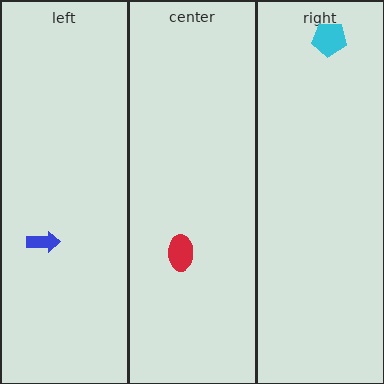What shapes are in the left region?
The blue arrow.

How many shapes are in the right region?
1.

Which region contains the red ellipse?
The center region.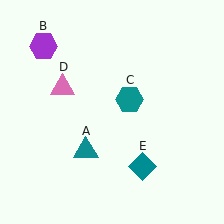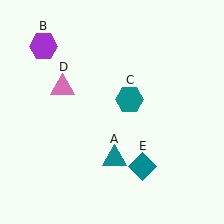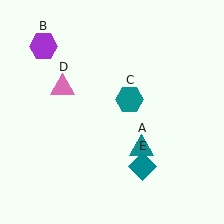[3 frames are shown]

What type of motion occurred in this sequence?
The teal triangle (object A) rotated counterclockwise around the center of the scene.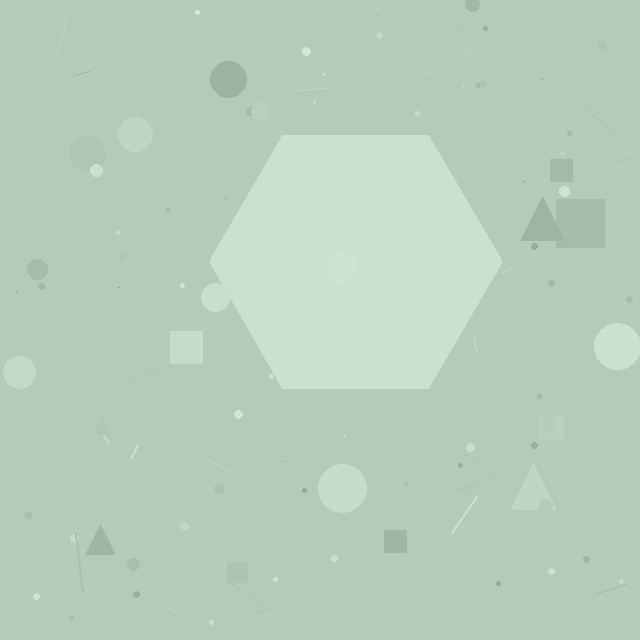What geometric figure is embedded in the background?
A hexagon is embedded in the background.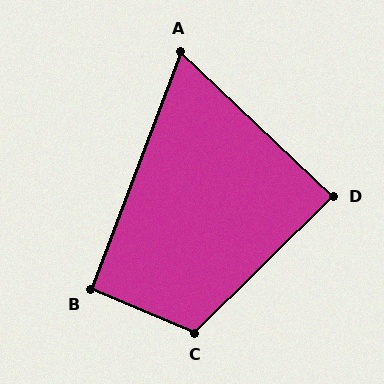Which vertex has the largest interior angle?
C, at approximately 113 degrees.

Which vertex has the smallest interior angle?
A, at approximately 67 degrees.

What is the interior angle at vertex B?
Approximately 92 degrees (approximately right).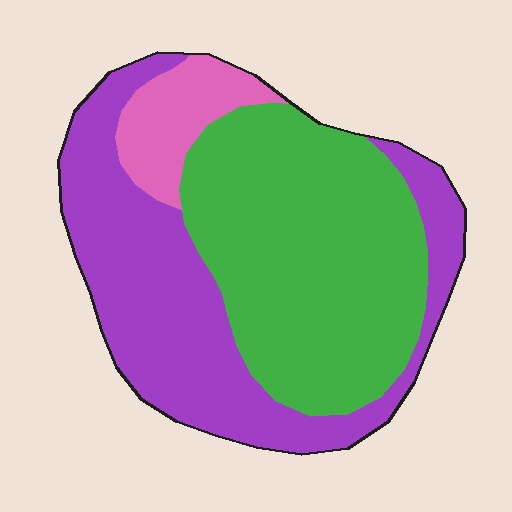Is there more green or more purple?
Green.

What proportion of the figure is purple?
Purple covers around 40% of the figure.